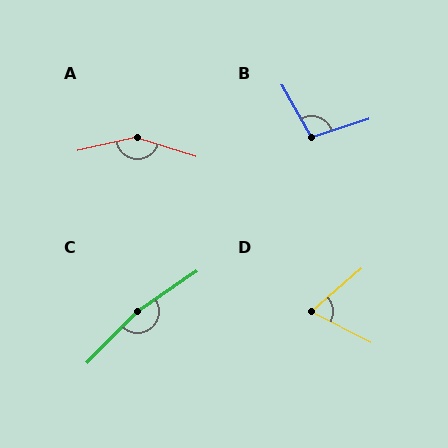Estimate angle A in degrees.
Approximately 150 degrees.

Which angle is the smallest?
D, at approximately 68 degrees.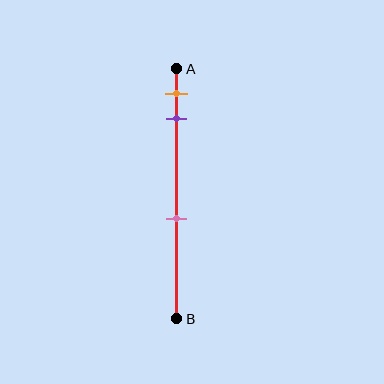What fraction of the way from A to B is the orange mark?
The orange mark is approximately 10% (0.1) of the way from A to B.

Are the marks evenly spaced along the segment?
No, the marks are not evenly spaced.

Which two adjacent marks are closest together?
The orange and purple marks are the closest adjacent pair.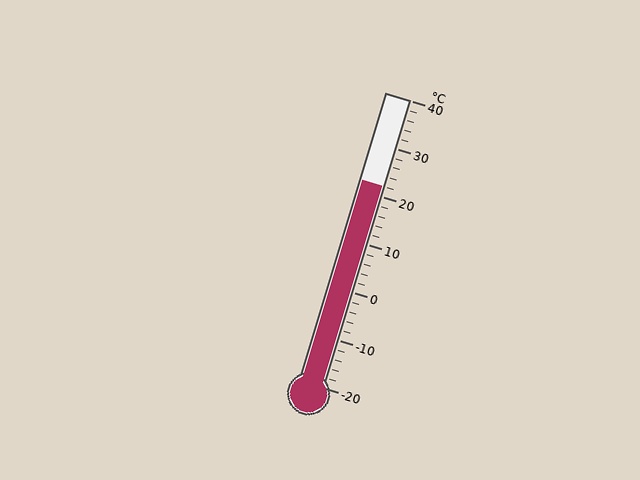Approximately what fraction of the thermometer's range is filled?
The thermometer is filled to approximately 70% of its range.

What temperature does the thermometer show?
The thermometer shows approximately 22°C.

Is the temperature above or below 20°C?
The temperature is above 20°C.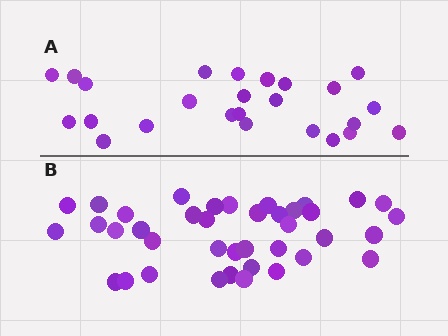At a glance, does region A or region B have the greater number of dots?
Region B (the bottom region) has more dots.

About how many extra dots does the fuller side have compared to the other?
Region B has approximately 15 more dots than region A.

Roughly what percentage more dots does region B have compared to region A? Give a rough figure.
About 55% more.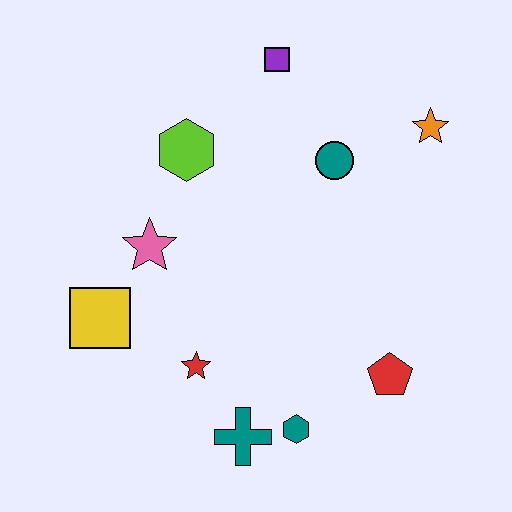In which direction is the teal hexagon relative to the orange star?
The teal hexagon is below the orange star.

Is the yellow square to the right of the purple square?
No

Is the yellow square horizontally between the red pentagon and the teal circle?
No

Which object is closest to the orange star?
The teal circle is closest to the orange star.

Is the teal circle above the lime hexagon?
No